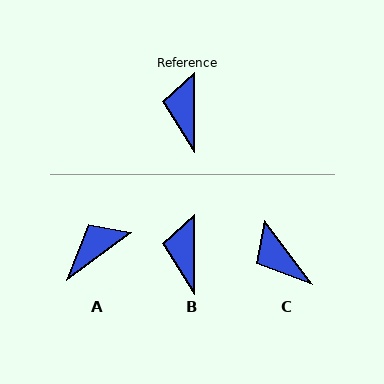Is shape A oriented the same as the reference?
No, it is off by about 53 degrees.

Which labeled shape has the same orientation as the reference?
B.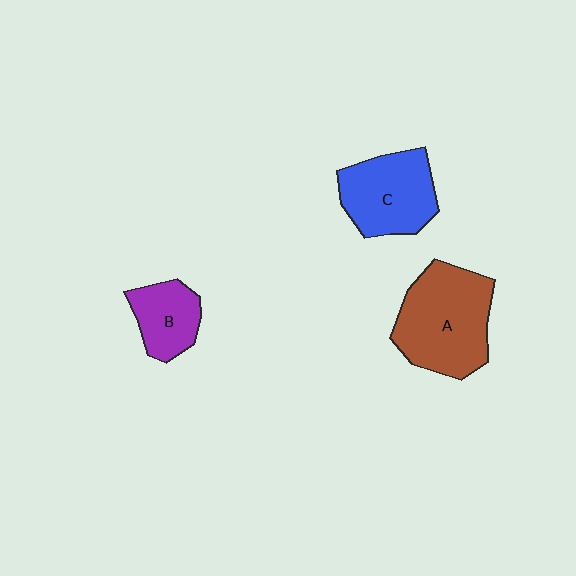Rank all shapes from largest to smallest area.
From largest to smallest: A (brown), C (blue), B (purple).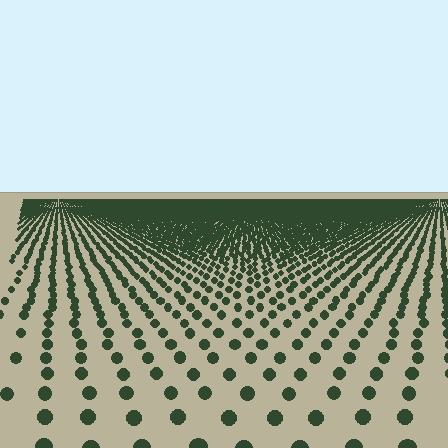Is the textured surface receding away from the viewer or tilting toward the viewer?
The surface is receding away from the viewer. Texture elements get smaller and denser toward the top.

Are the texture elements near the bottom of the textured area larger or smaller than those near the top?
Larger. Near the bottom, elements are closer to the viewer and appear at a bigger on-screen size.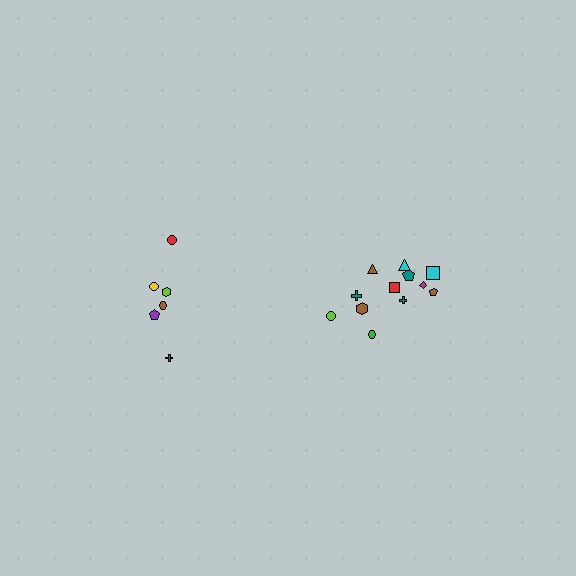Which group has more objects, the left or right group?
The right group.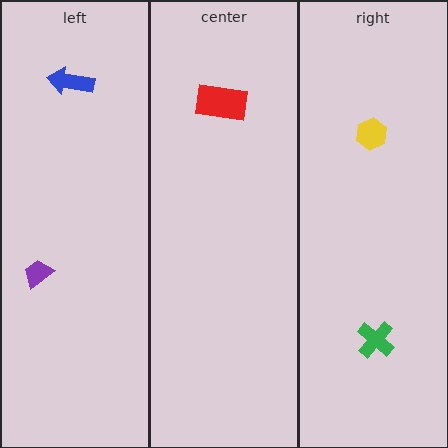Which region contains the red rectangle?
The center region.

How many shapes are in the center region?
1.